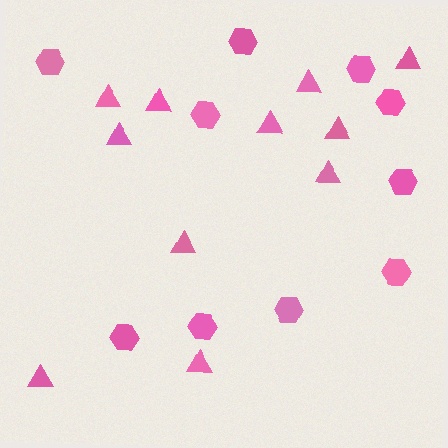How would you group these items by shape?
There are 2 groups: one group of triangles (11) and one group of hexagons (10).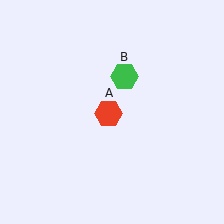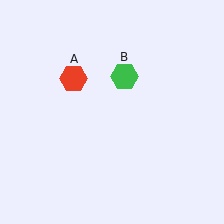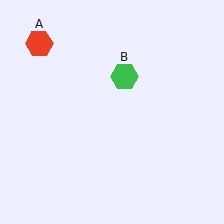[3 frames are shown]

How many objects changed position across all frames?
1 object changed position: red hexagon (object A).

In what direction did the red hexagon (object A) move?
The red hexagon (object A) moved up and to the left.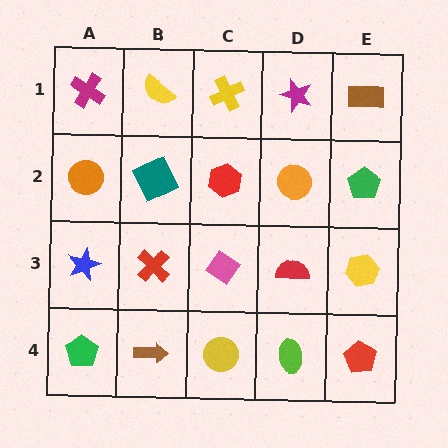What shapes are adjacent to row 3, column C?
A red hexagon (row 2, column C), a yellow circle (row 4, column C), a red cross (row 3, column B), a red semicircle (row 3, column D).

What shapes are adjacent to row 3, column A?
An orange circle (row 2, column A), a green pentagon (row 4, column A), a red cross (row 3, column B).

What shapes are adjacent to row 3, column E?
A green pentagon (row 2, column E), a red pentagon (row 4, column E), a red semicircle (row 3, column D).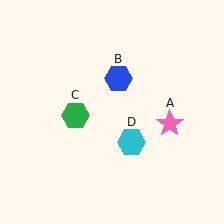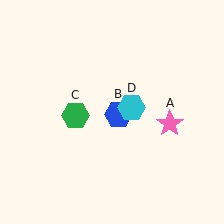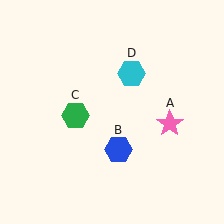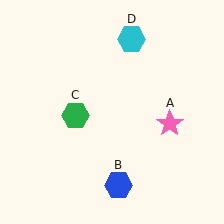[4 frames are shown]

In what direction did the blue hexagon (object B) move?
The blue hexagon (object B) moved down.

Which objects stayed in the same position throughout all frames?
Pink star (object A) and green hexagon (object C) remained stationary.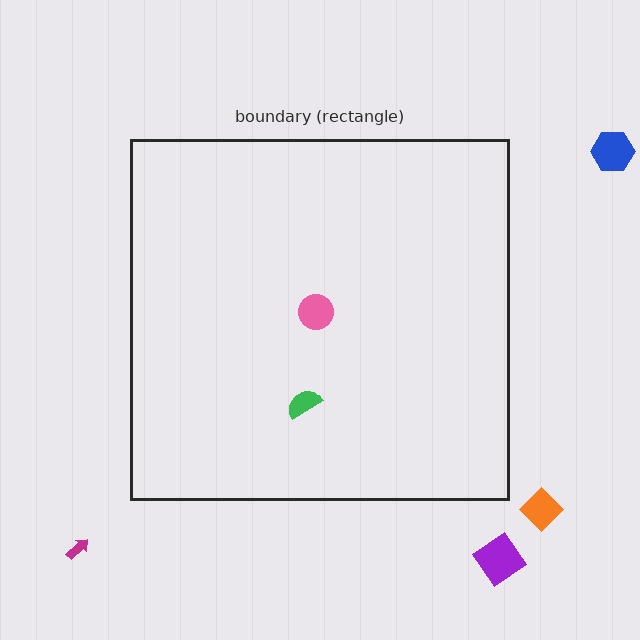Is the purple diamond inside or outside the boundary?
Outside.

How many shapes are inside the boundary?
2 inside, 4 outside.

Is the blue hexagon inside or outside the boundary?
Outside.